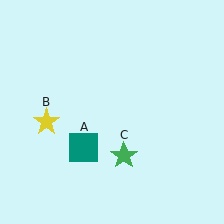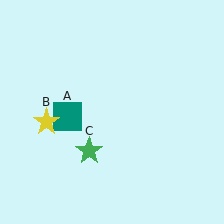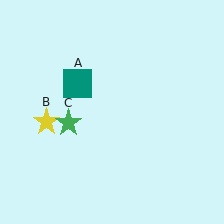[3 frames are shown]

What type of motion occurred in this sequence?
The teal square (object A), green star (object C) rotated clockwise around the center of the scene.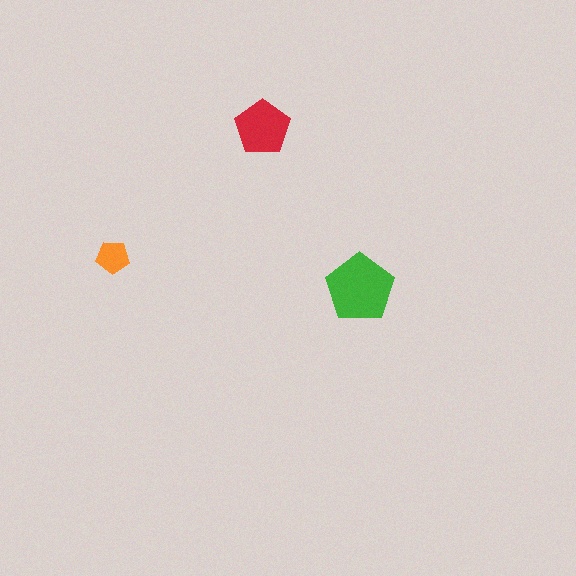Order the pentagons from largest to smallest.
the green one, the red one, the orange one.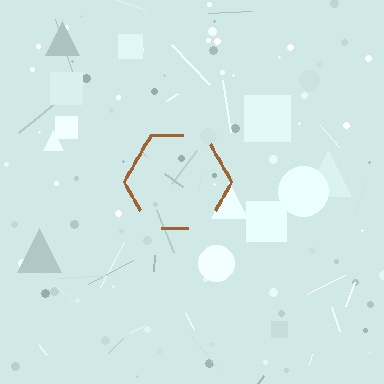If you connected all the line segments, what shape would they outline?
They would outline a hexagon.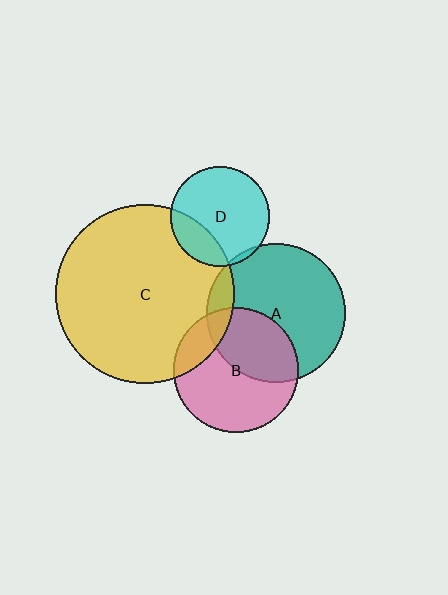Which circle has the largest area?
Circle C (yellow).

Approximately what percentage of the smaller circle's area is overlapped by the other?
Approximately 25%.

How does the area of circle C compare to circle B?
Approximately 2.1 times.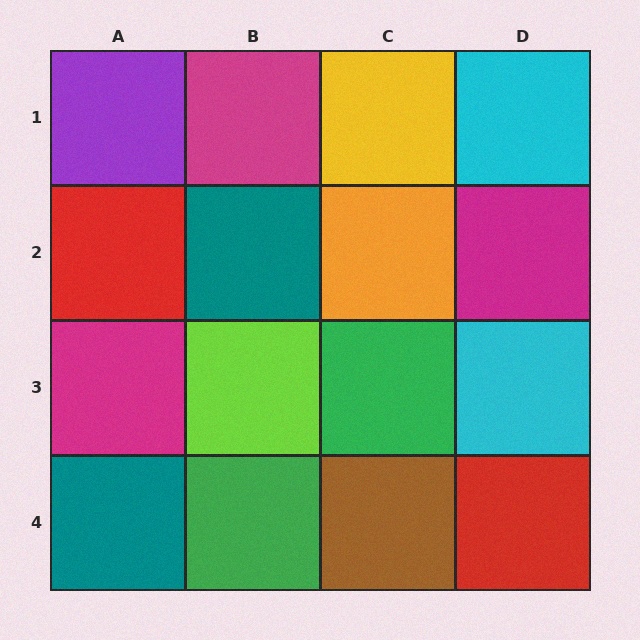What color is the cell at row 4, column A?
Teal.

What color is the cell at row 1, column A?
Purple.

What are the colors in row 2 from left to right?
Red, teal, orange, magenta.